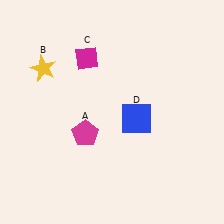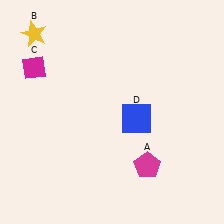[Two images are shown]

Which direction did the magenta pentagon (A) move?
The magenta pentagon (A) moved right.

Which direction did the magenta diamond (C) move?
The magenta diamond (C) moved left.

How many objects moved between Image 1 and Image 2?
3 objects moved between the two images.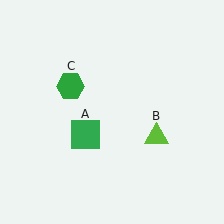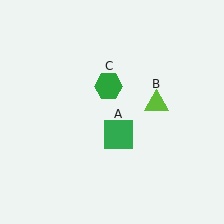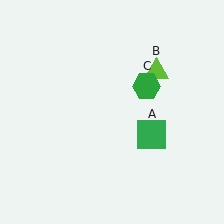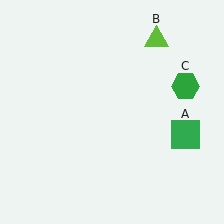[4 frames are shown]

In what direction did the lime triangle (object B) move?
The lime triangle (object B) moved up.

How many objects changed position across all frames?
3 objects changed position: green square (object A), lime triangle (object B), green hexagon (object C).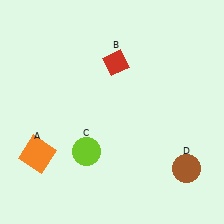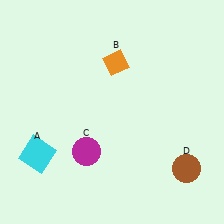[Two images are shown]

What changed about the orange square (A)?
In Image 1, A is orange. In Image 2, it changed to cyan.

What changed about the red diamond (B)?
In Image 1, B is red. In Image 2, it changed to orange.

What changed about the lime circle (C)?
In Image 1, C is lime. In Image 2, it changed to magenta.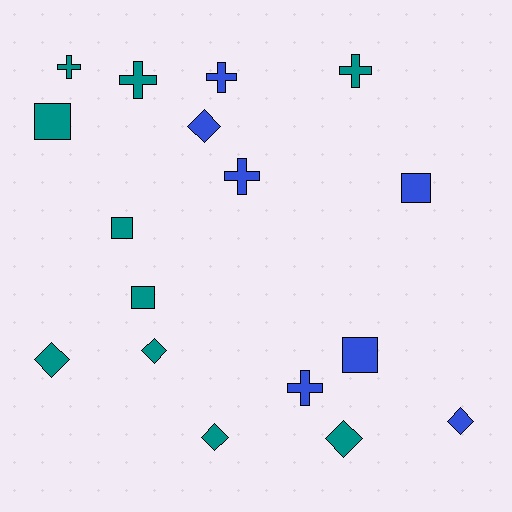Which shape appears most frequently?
Cross, with 6 objects.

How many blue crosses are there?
There are 3 blue crosses.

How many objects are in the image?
There are 17 objects.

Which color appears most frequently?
Teal, with 10 objects.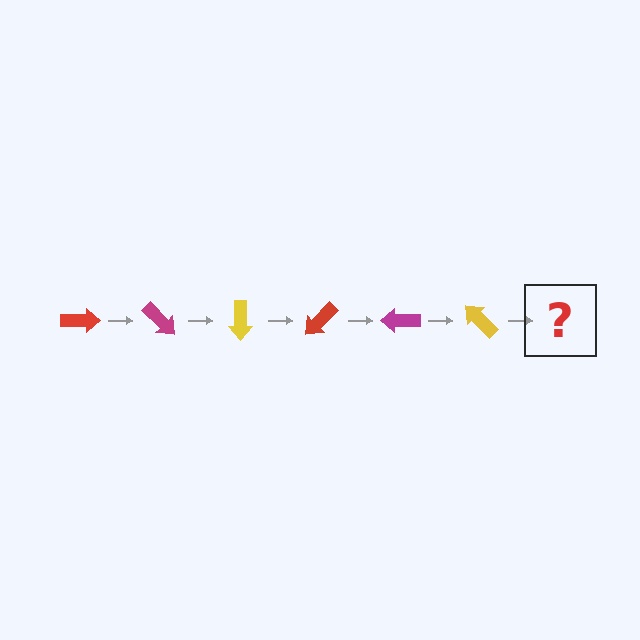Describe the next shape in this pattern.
It should be a red arrow, rotated 270 degrees from the start.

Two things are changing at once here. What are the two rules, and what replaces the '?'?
The two rules are that it rotates 45 degrees each step and the color cycles through red, magenta, and yellow. The '?' should be a red arrow, rotated 270 degrees from the start.